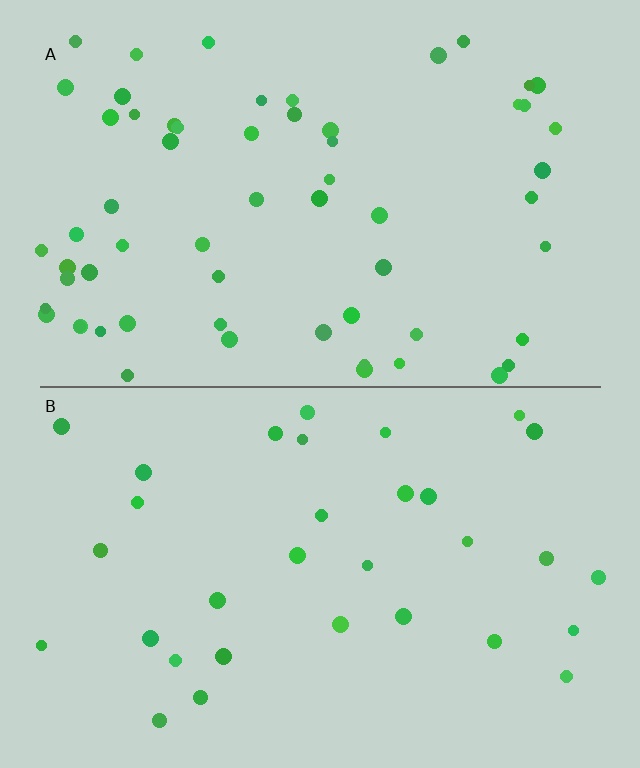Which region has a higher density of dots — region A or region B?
A (the top).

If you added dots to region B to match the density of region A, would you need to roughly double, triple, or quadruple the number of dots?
Approximately double.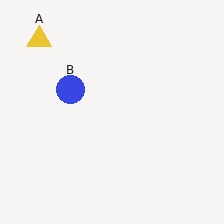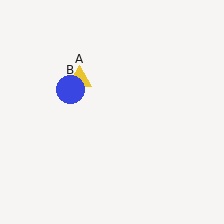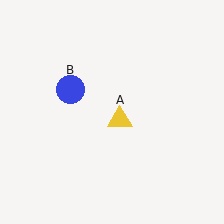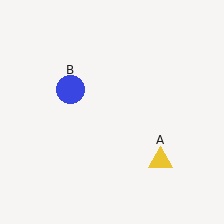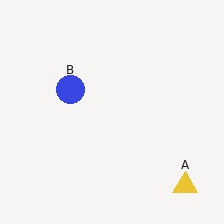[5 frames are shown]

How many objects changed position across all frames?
1 object changed position: yellow triangle (object A).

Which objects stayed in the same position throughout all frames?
Blue circle (object B) remained stationary.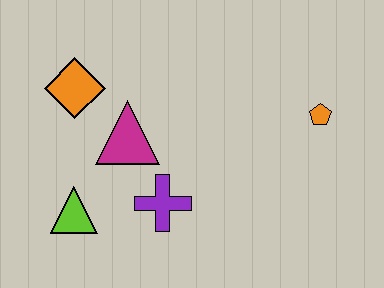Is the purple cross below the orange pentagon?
Yes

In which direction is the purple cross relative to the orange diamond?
The purple cross is below the orange diamond.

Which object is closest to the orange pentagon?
The purple cross is closest to the orange pentagon.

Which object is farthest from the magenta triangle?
The orange pentagon is farthest from the magenta triangle.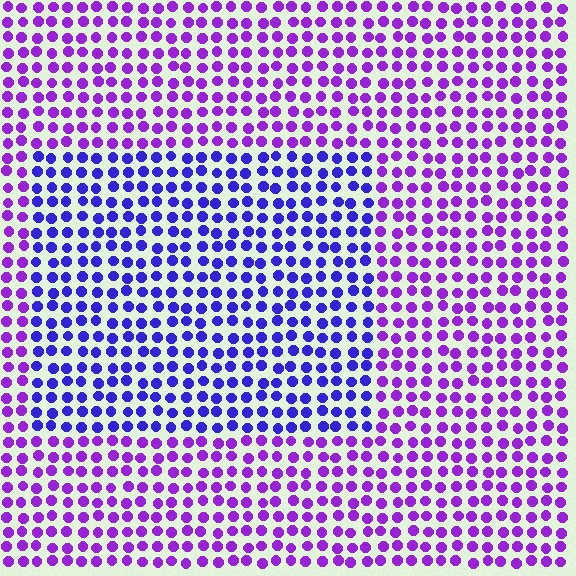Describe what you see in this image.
The image is filled with small purple elements in a uniform arrangement. A rectangle-shaped region is visible where the elements are tinted to a slightly different hue, forming a subtle color boundary.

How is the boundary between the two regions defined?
The boundary is defined purely by a slight shift in hue (about 34 degrees). Spacing, size, and orientation are identical on both sides.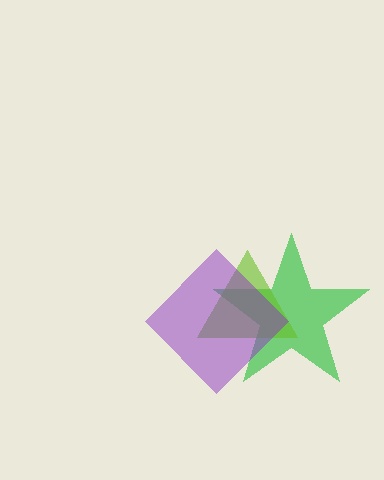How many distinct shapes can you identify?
There are 3 distinct shapes: a green star, a lime triangle, a purple diamond.